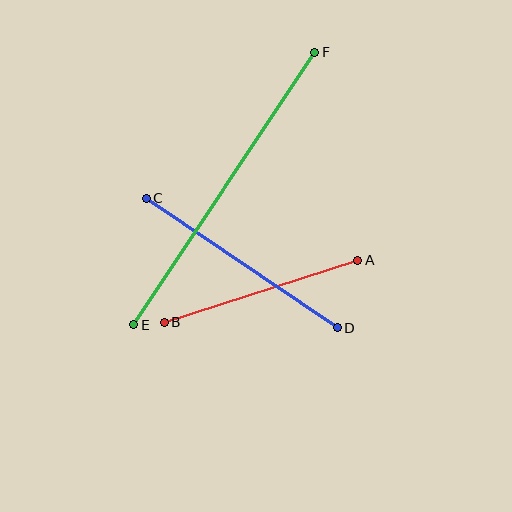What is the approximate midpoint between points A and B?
The midpoint is at approximately (261, 291) pixels.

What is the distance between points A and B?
The distance is approximately 203 pixels.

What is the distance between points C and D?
The distance is approximately 230 pixels.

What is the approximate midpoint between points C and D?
The midpoint is at approximately (242, 263) pixels.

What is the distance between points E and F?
The distance is approximately 327 pixels.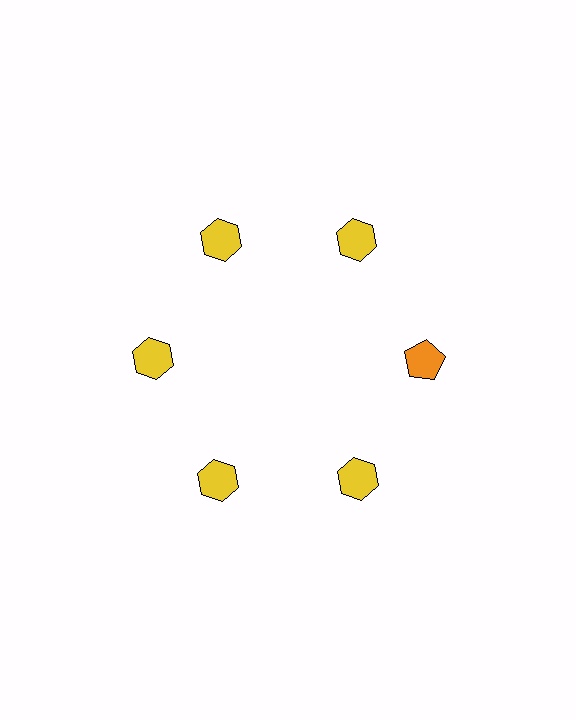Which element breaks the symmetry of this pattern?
The orange pentagon at roughly the 3 o'clock position breaks the symmetry. All other shapes are yellow hexagons.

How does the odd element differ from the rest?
It differs in both color (orange instead of yellow) and shape (pentagon instead of hexagon).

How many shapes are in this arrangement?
There are 6 shapes arranged in a ring pattern.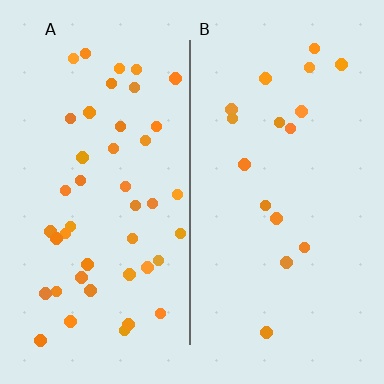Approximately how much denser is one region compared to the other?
Approximately 2.7× — region A over region B.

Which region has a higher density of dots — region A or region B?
A (the left).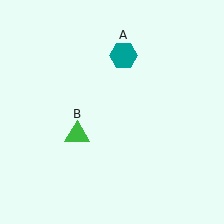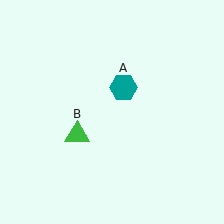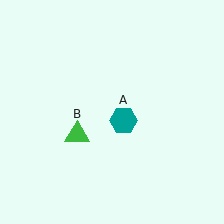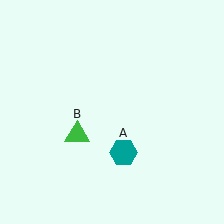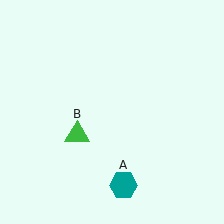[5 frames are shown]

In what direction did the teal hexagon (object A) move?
The teal hexagon (object A) moved down.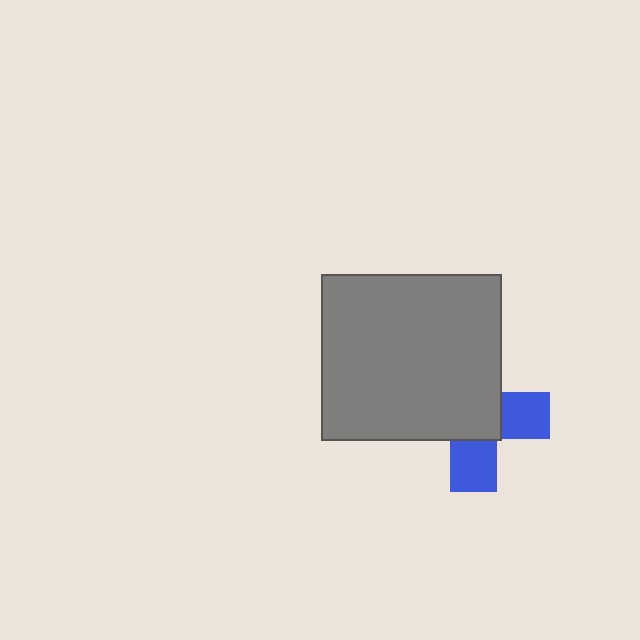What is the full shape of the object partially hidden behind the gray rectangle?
The partially hidden object is a blue cross.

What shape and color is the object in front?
The object in front is a gray rectangle.